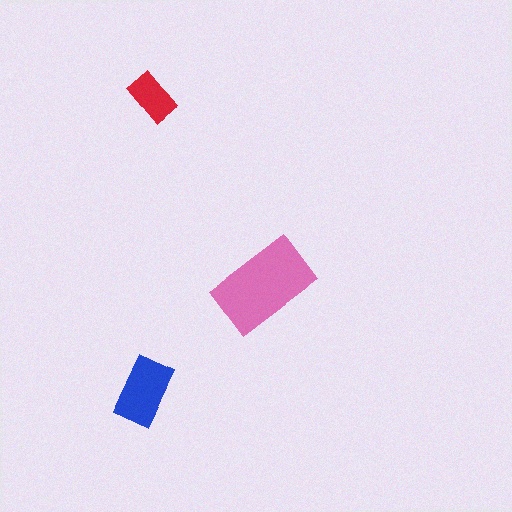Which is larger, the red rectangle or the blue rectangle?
The blue one.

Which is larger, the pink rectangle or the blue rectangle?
The pink one.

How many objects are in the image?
There are 3 objects in the image.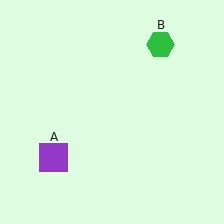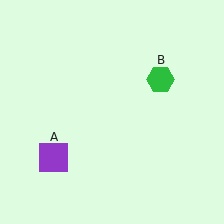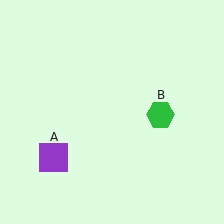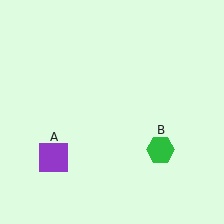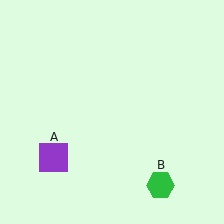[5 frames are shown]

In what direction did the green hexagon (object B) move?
The green hexagon (object B) moved down.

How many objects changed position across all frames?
1 object changed position: green hexagon (object B).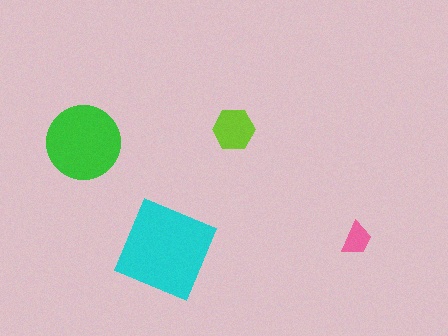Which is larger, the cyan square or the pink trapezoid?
The cyan square.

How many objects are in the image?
There are 4 objects in the image.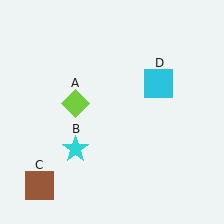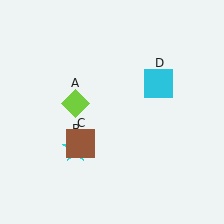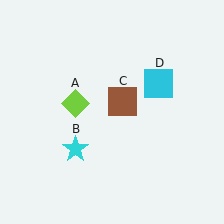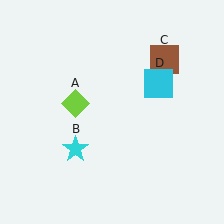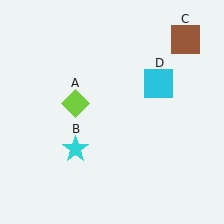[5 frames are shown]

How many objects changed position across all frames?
1 object changed position: brown square (object C).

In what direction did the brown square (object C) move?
The brown square (object C) moved up and to the right.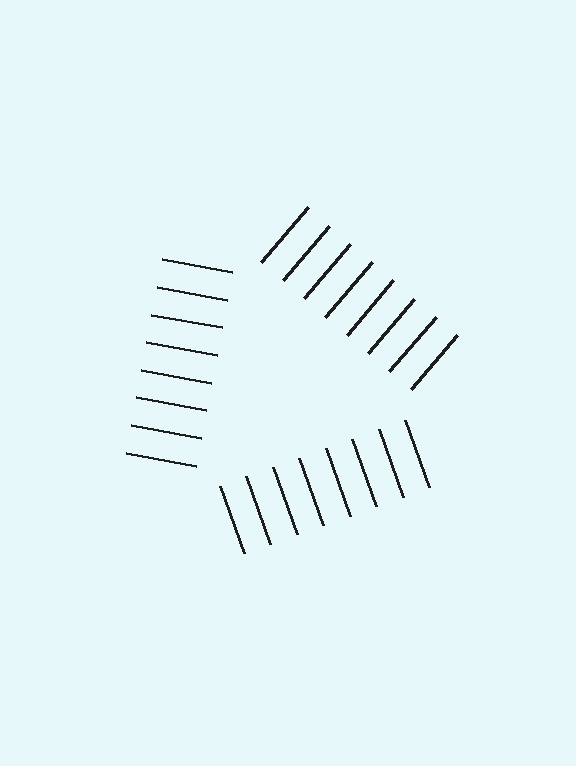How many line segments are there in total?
24 — 8 along each of the 3 edges.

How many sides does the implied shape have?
3 sides — the line-ends trace a triangle.